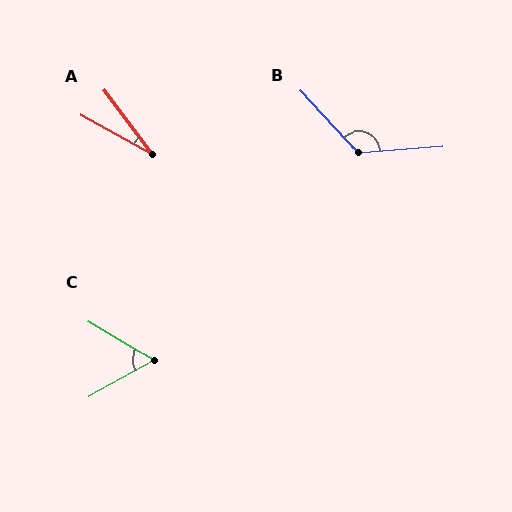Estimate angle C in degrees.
Approximately 60 degrees.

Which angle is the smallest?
A, at approximately 24 degrees.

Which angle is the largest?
B, at approximately 128 degrees.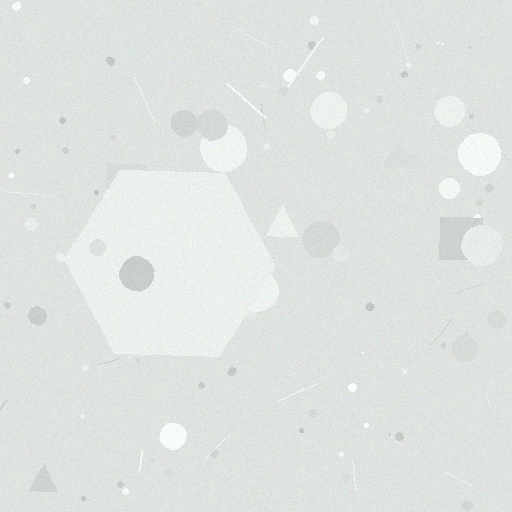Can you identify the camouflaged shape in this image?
The camouflaged shape is a hexagon.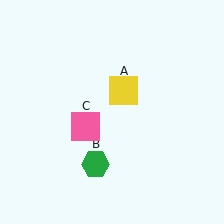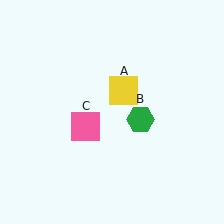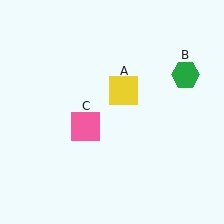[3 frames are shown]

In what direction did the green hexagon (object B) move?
The green hexagon (object B) moved up and to the right.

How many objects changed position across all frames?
1 object changed position: green hexagon (object B).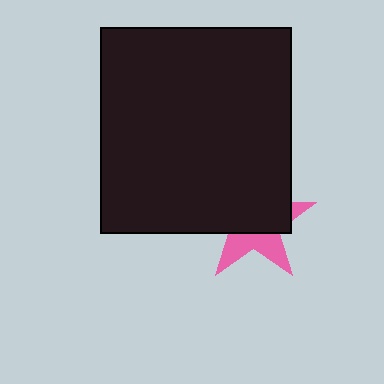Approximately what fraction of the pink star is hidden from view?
Roughly 62% of the pink star is hidden behind the black rectangle.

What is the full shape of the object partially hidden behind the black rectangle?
The partially hidden object is a pink star.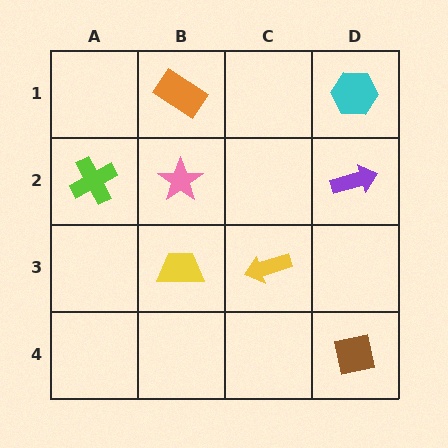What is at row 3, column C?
A yellow arrow.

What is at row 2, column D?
A purple arrow.